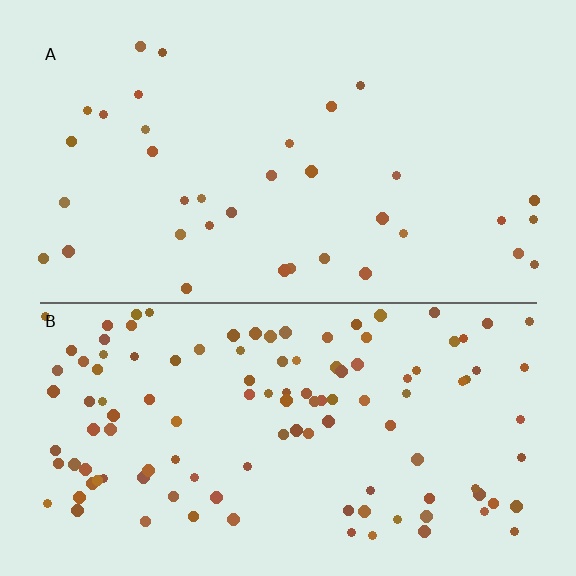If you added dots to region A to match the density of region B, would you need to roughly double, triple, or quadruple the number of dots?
Approximately triple.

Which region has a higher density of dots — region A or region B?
B (the bottom).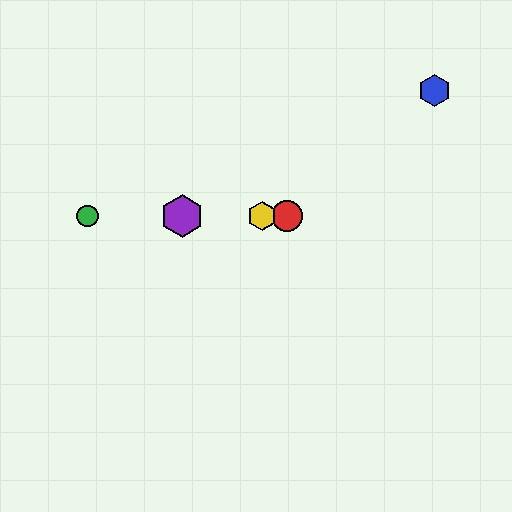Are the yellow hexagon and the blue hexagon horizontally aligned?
No, the yellow hexagon is at y≈216 and the blue hexagon is at y≈91.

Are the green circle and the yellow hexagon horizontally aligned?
Yes, both are at y≈216.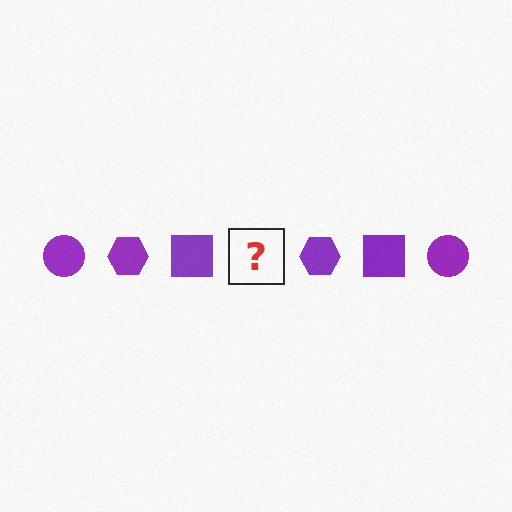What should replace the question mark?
The question mark should be replaced with a purple circle.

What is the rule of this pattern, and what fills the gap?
The rule is that the pattern cycles through circle, hexagon, square shapes in purple. The gap should be filled with a purple circle.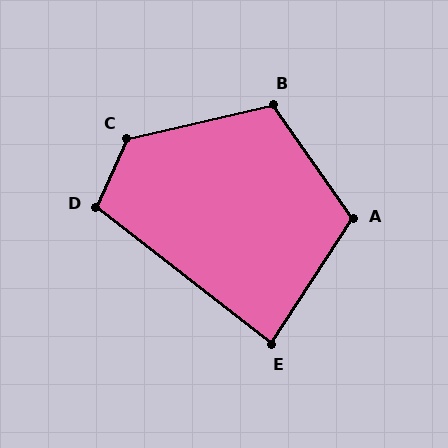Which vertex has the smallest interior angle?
E, at approximately 85 degrees.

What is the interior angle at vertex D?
Approximately 104 degrees (obtuse).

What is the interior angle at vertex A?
Approximately 112 degrees (obtuse).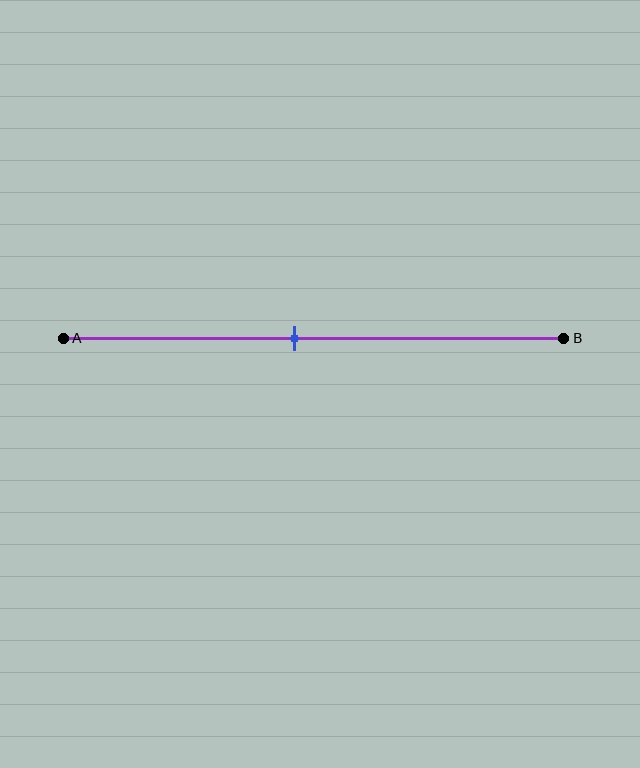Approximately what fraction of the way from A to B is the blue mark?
The blue mark is approximately 45% of the way from A to B.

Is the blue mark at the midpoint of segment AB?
No, the mark is at about 45% from A, not at the 50% midpoint.